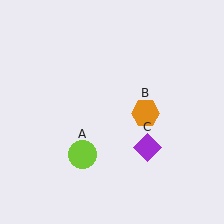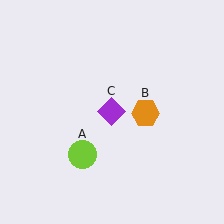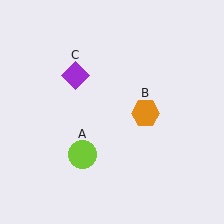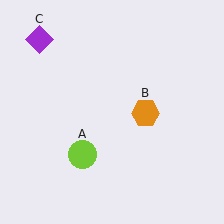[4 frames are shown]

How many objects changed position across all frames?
1 object changed position: purple diamond (object C).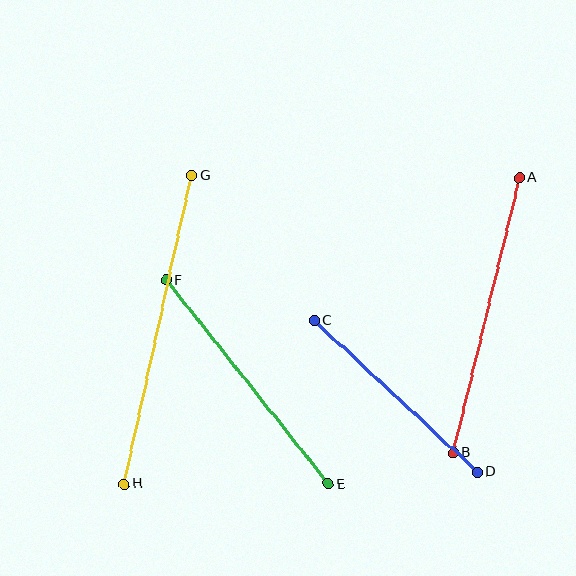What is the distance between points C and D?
The distance is approximately 223 pixels.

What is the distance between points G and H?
The distance is approximately 316 pixels.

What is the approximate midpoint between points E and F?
The midpoint is at approximately (247, 382) pixels.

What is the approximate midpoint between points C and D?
The midpoint is at approximately (396, 396) pixels.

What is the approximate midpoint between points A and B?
The midpoint is at approximately (486, 315) pixels.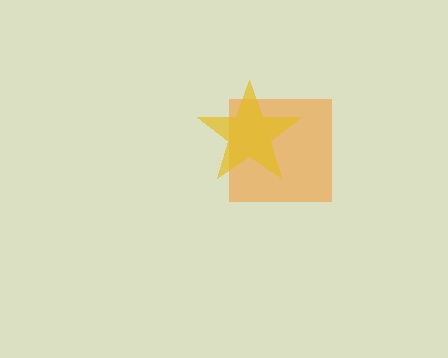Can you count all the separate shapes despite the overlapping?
Yes, there are 2 separate shapes.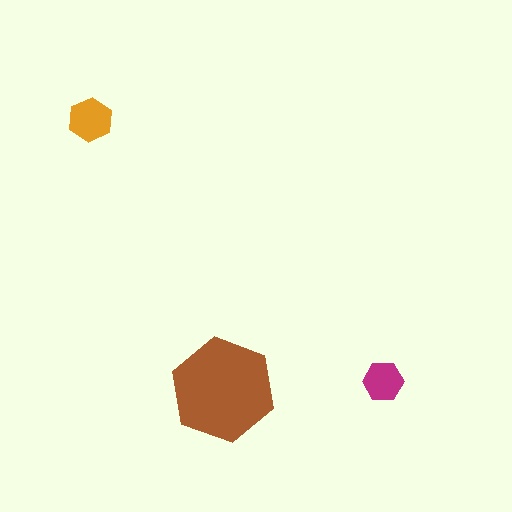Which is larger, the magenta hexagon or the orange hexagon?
The orange one.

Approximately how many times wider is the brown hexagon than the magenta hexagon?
About 2.5 times wider.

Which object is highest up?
The orange hexagon is topmost.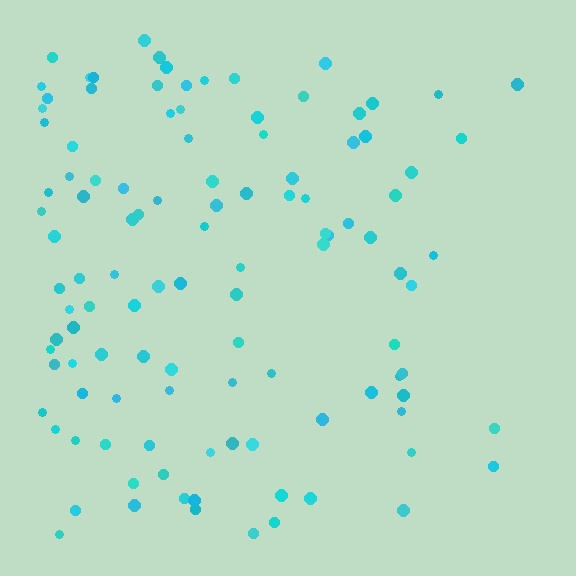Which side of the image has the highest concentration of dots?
The left.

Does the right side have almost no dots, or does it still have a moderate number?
Still a moderate number, just noticeably fewer than the left.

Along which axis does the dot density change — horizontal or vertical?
Horizontal.